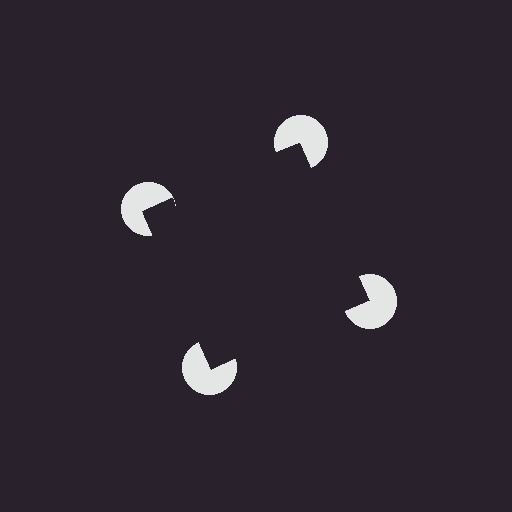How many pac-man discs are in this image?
There are 4 — one at each vertex of the illusory square.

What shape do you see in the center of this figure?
An illusory square — its edges are inferred from the aligned wedge cuts in the pac-man discs, not physically drawn.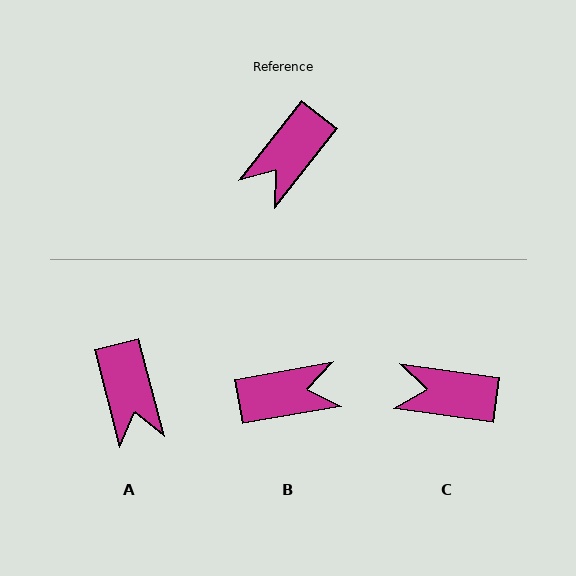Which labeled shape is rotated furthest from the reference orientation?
B, about 138 degrees away.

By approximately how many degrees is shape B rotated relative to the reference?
Approximately 138 degrees counter-clockwise.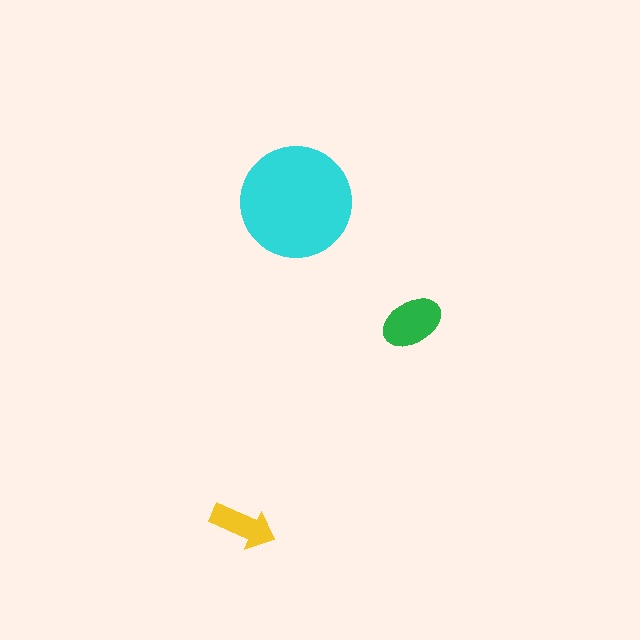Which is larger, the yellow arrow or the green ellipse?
The green ellipse.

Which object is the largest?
The cyan circle.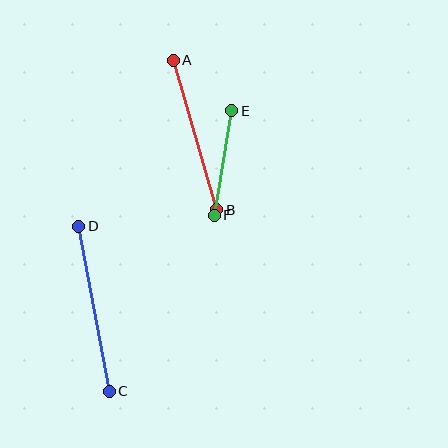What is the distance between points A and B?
The distance is approximately 156 pixels.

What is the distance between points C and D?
The distance is approximately 168 pixels.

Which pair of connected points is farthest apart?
Points C and D are farthest apart.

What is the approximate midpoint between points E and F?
The midpoint is at approximately (223, 163) pixels.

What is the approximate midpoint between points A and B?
The midpoint is at approximately (195, 135) pixels.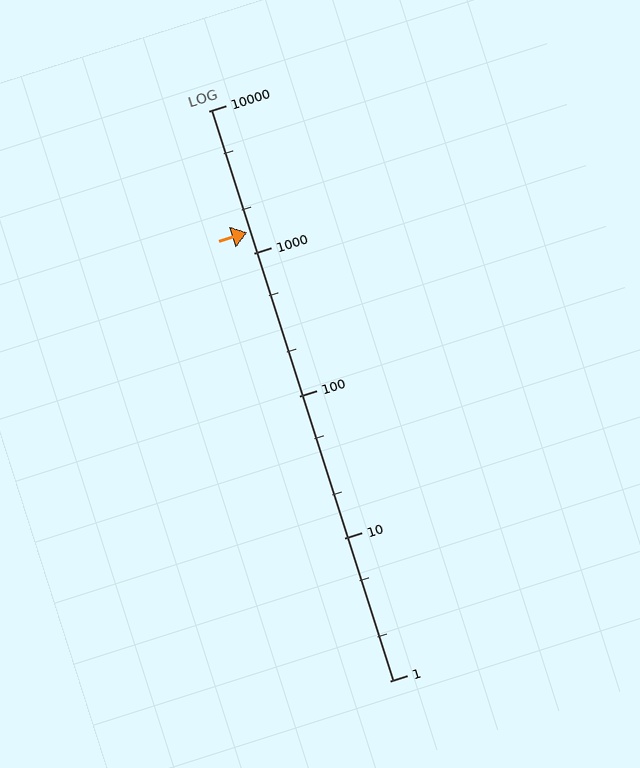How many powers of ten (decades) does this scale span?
The scale spans 4 decades, from 1 to 10000.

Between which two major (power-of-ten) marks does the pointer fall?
The pointer is between 1000 and 10000.